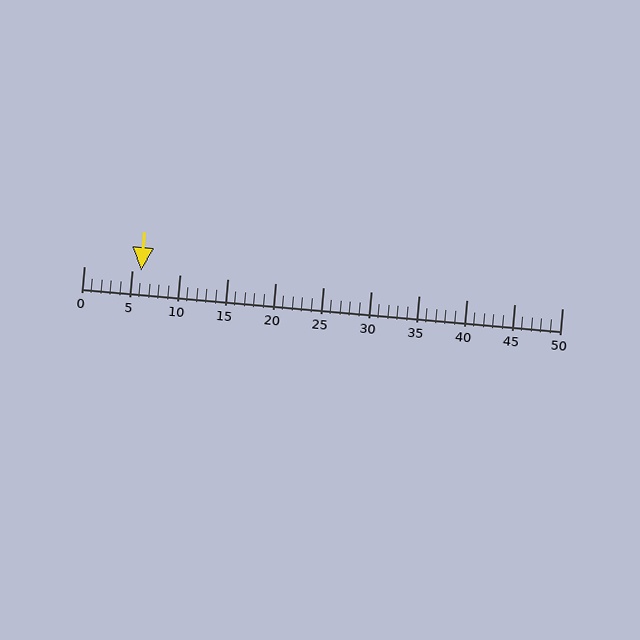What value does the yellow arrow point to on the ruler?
The yellow arrow points to approximately 6.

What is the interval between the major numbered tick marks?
The major tick marks are spaced 5 units apart.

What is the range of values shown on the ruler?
The ruler shows values from 0 to 50.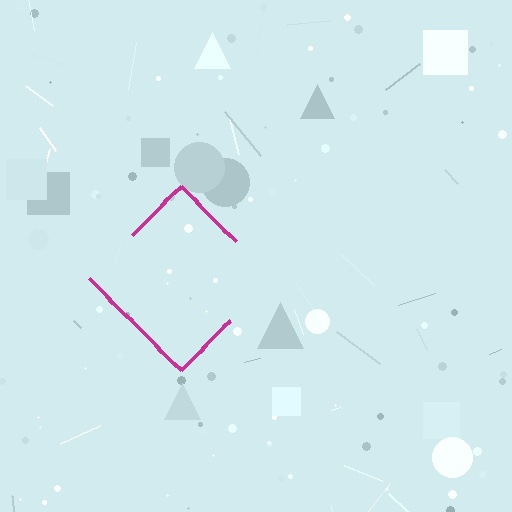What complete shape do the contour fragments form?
The contour fragments form a diamond.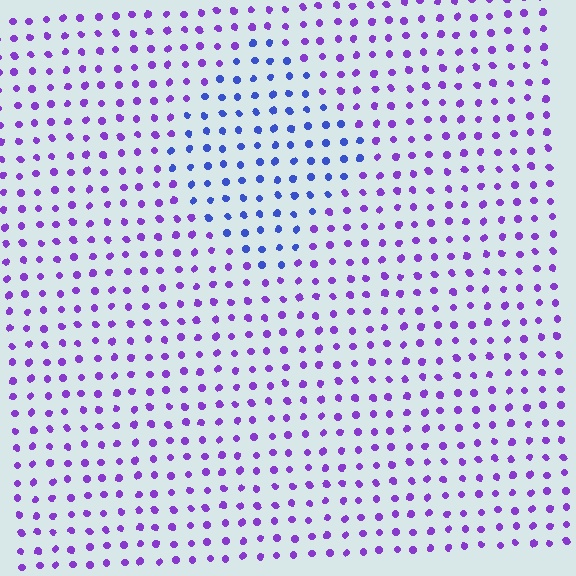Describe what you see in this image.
The image is filled with small purple elements in a uniform arrangement. A diamond-shaped region is visible where the elements are tinted to a slightly different hue, forming a subtle color boundary.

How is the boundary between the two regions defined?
The boundary is defined purely by a slight shift in hue (about 43 degrees). Spacing, size, and orientation are identical on both sides.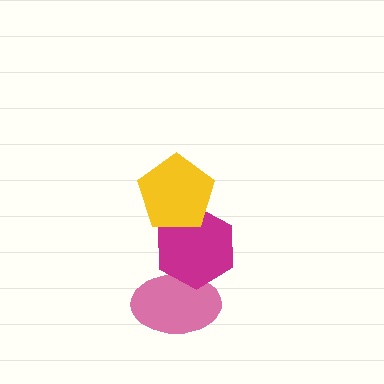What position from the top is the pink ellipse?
The pink ellipse is 3rd from the top.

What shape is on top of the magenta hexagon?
The yellow pentagon is on top of the magenta hexagon.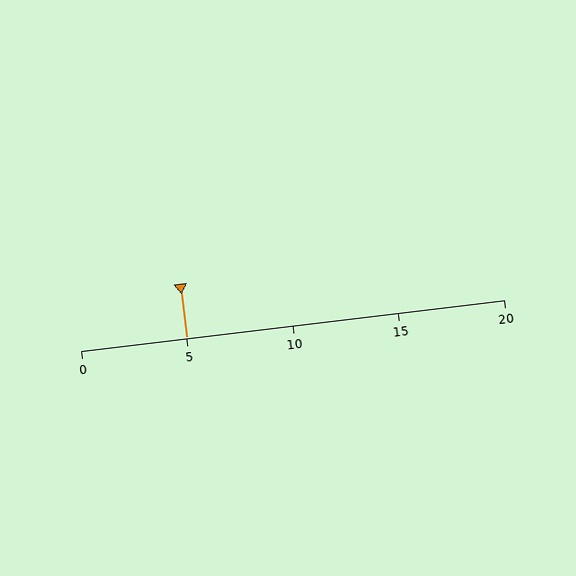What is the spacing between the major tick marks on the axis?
The major ticks are spaced 5 apart.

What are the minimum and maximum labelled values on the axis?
The axis runs from 0 to 20.